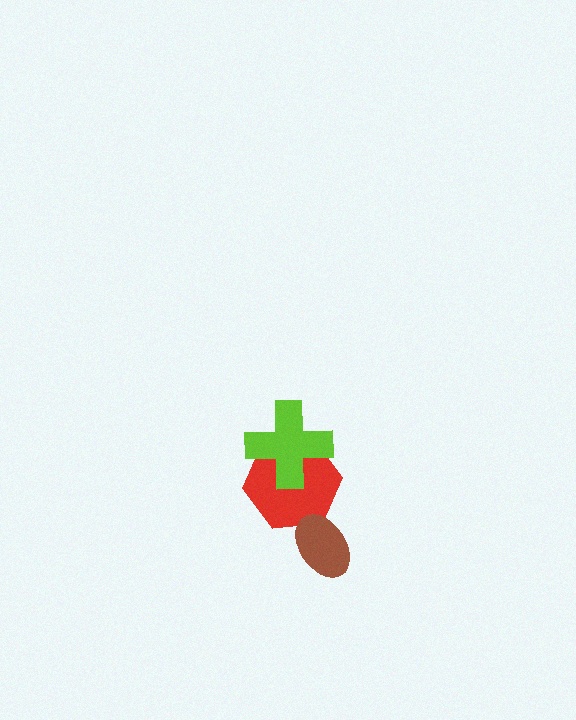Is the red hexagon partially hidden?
Yes, it is partially covered by another shape.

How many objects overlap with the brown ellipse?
1 object overlaps with the brown ellipse.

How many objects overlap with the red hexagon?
2 objects overlap with the red hexagon.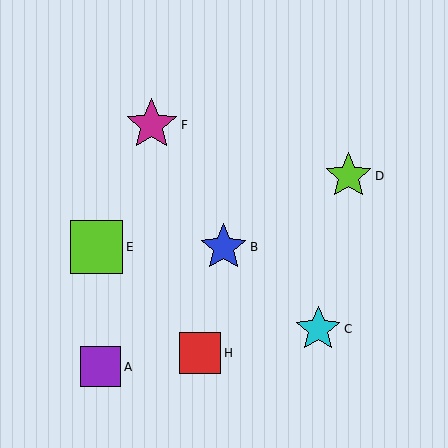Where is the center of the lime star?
The center of the lime star is at (349, 176).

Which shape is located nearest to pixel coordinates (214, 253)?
The blue star (labeled B) at (223, 247) is nearest to that location.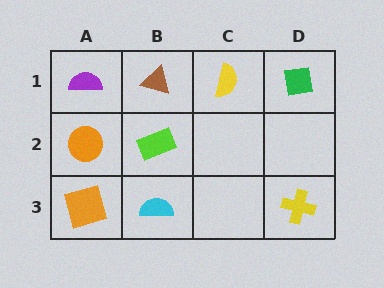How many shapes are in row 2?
2 shapes.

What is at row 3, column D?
A yellow cross.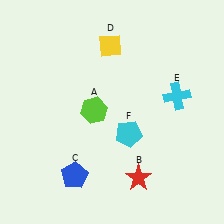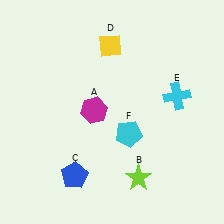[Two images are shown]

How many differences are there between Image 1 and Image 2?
There are 2 differences between the two images.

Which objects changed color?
A changed from lime to magenta. B changed from red to lime.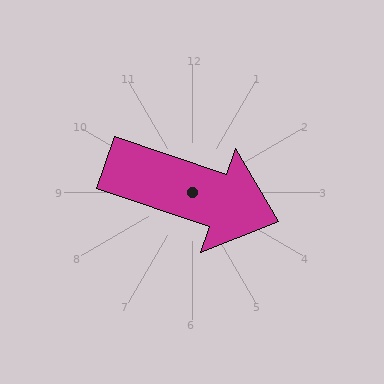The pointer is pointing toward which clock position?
Roughly 4 o'clock.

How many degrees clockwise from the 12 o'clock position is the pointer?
Approximately 109 degrees.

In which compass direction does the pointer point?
East.